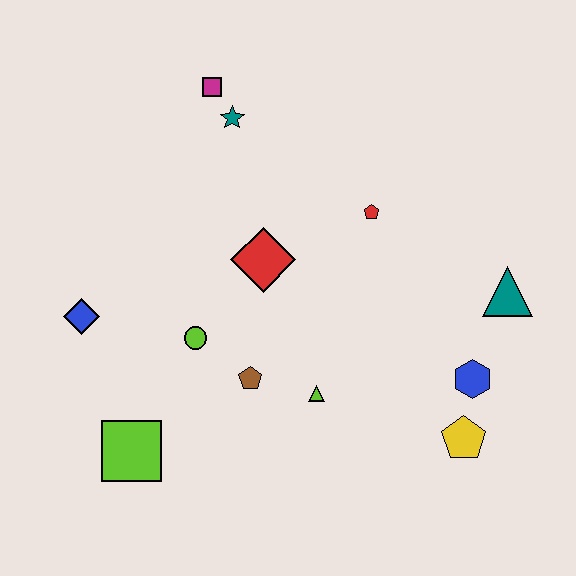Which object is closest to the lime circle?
The brown pentagon is closest to the lime circle.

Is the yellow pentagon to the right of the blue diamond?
Yes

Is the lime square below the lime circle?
Yes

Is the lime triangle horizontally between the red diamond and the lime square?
No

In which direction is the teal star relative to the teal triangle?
The teal star is to the left of the teal triangle.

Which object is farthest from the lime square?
The teal triangle is farthest from the lime square.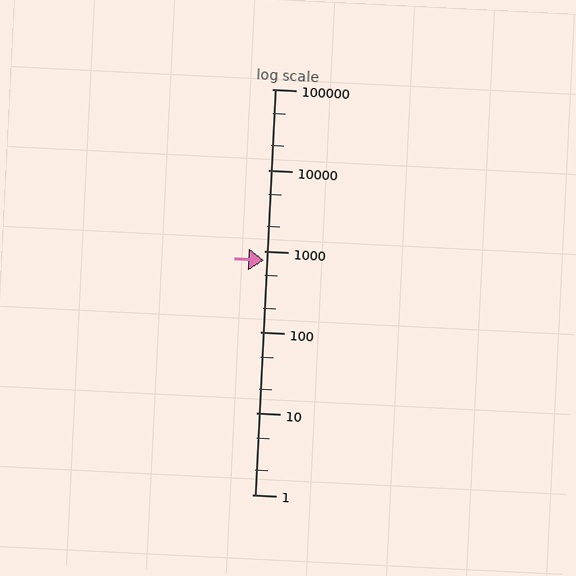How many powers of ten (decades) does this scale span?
The scale spans 5 decades, from 1 to 100000.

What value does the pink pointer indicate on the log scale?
The pointer indicates approximately 780.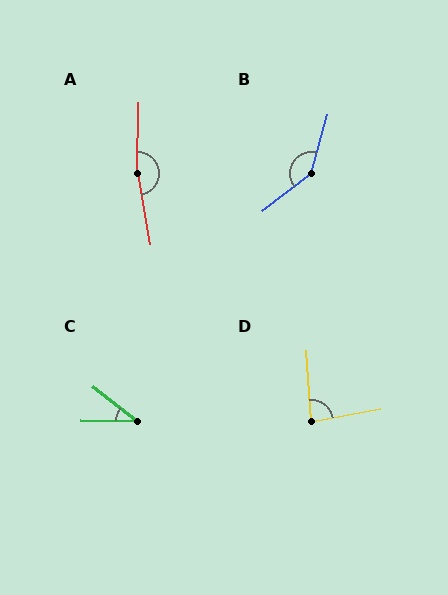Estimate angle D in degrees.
Approximately 84 degrees.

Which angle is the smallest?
C, at approximately 37 degrees.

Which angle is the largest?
A, at approximately 168 degrees.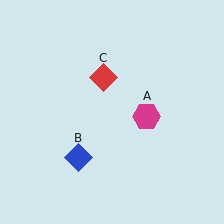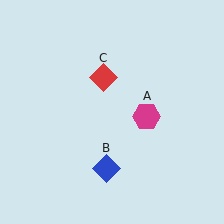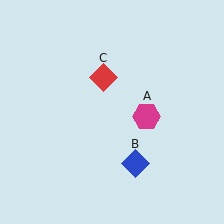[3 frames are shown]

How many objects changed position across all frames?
1 object changed position: blue diamond (object B).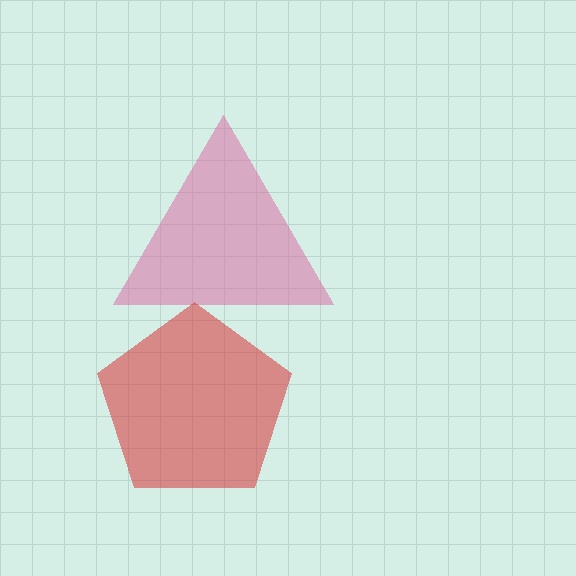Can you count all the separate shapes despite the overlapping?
Yes, there are 2 separate shapes.